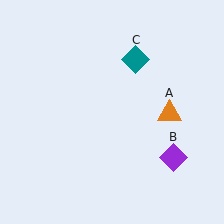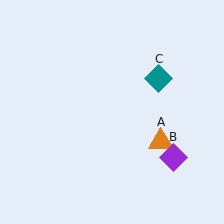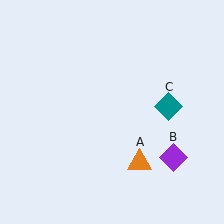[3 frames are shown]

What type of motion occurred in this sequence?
The orange triangle (object A), teal diamond (object C) rotated clockwise around the center of the scene.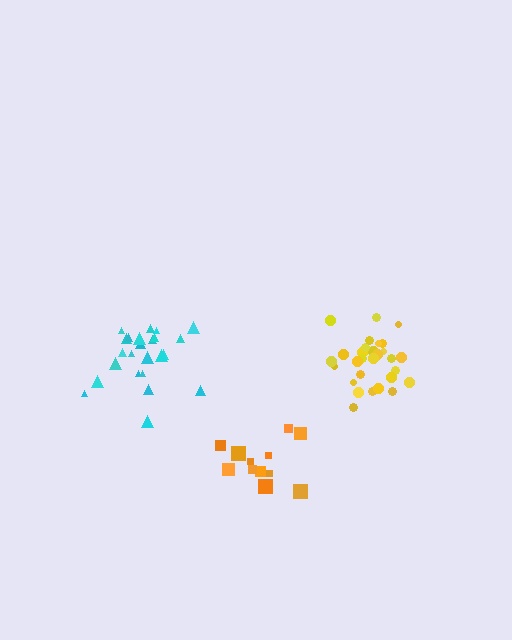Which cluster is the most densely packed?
Yellow.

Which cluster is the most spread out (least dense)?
Orange.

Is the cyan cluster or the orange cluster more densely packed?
Cyan.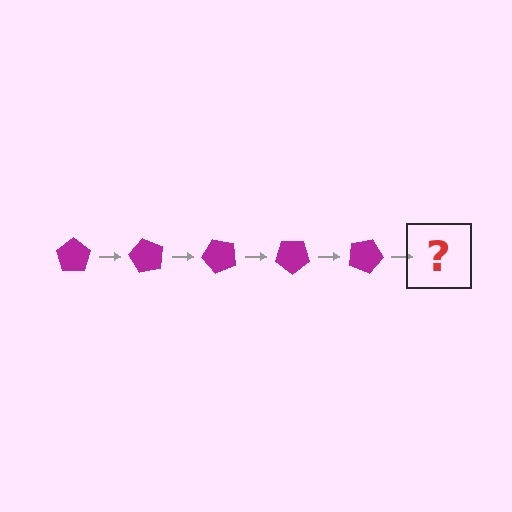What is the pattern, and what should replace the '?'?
The pattern is that the pentagon rotates 60 degrees each step. The '?' should be a magenta pentagon rotated 300 degrees.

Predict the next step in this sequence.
The next step is a magenta pentagon rotated 300 degrees.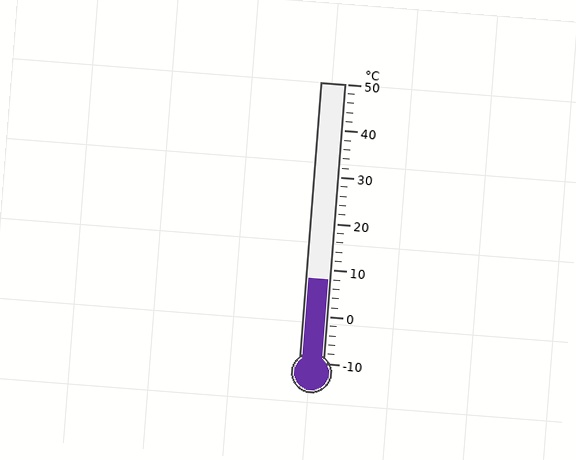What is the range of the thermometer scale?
The thermometer scale ranges from -10°C to 50°C.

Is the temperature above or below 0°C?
The temperature is above 0°C.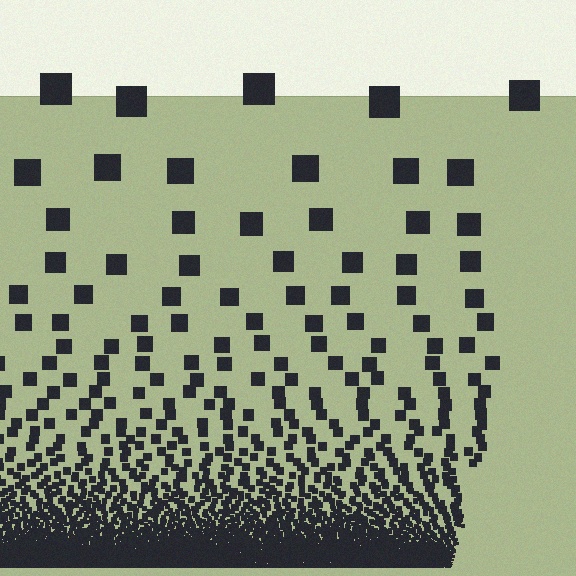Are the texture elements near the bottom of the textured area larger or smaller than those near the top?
Smaller. The gradient is inverted — elements near the bottom are smaller and denser.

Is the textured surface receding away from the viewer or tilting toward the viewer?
The surface appears to tilt toward the viewer. Texture elements get larger and sparser toward the top.